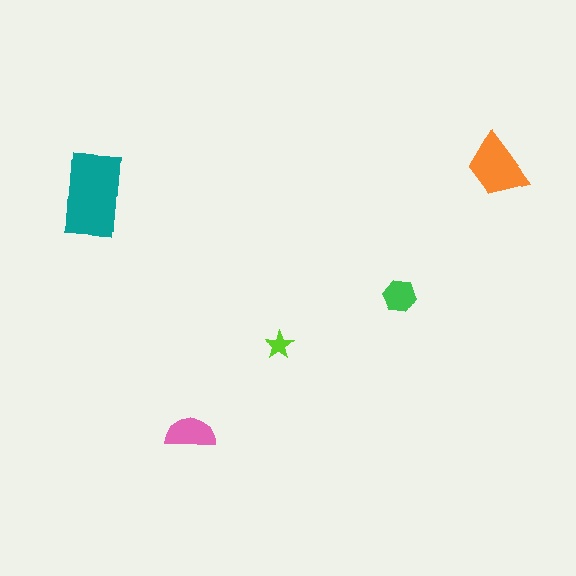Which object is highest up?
The orange trapezoid is topmost.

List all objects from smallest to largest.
The lime star, the green hexagon, the pink semicircle, the orange trapezoid, the teal rectangle.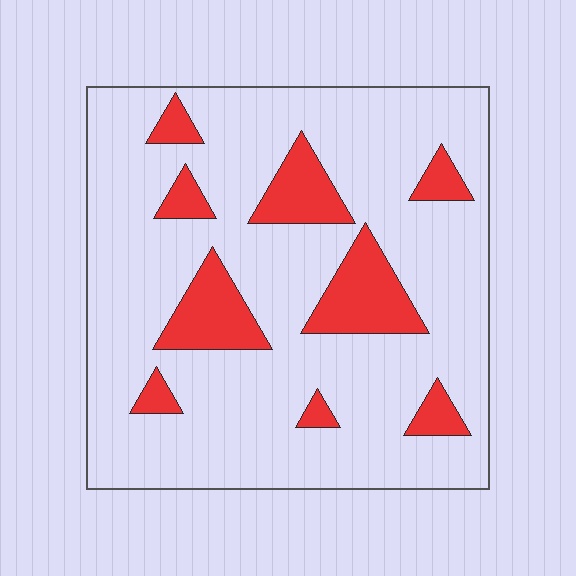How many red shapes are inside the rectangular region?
9.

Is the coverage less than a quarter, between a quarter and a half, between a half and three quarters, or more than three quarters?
Less than a quarter.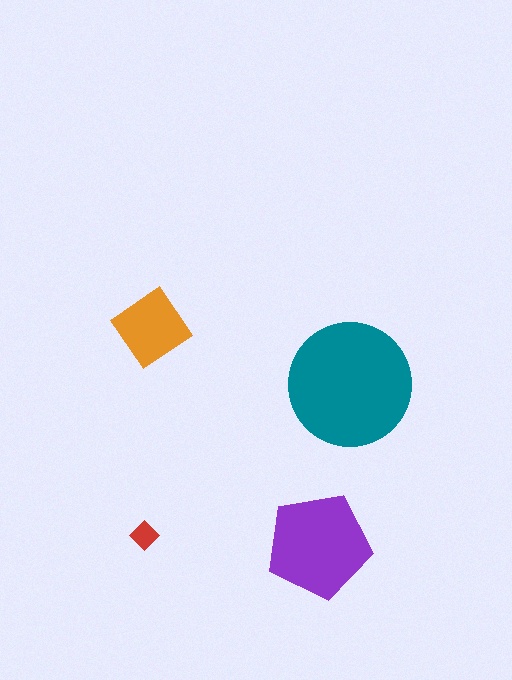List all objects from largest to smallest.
The teal circle, the purple pentagon, the orange diamond, the red diamond.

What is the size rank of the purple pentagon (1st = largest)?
2nd.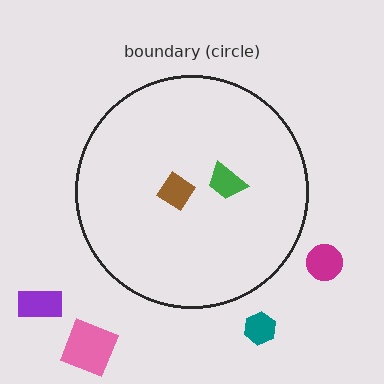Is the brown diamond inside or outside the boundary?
Inside.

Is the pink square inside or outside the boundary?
Outside.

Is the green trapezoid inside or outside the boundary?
Inside.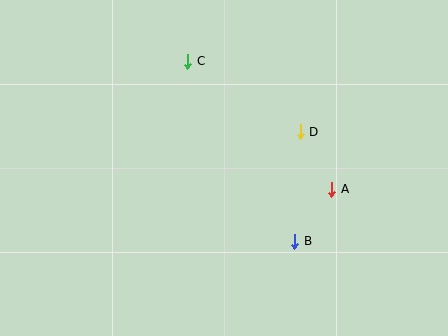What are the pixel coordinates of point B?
Point B is at (295, 241).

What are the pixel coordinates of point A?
Point A is at (332, 189).